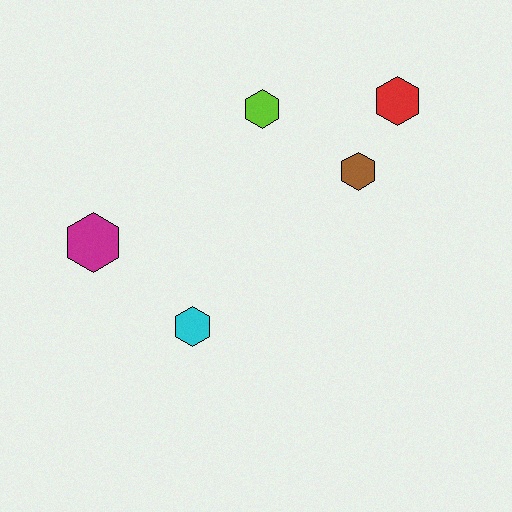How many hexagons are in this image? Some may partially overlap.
There are 5 hexagons.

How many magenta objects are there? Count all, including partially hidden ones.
There is 1 magenta object.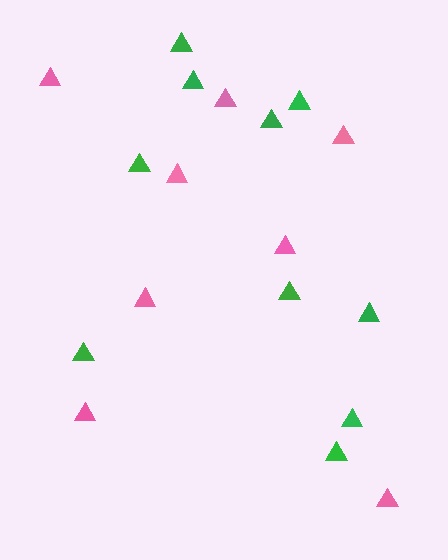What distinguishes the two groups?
There are 2 groups: one group of green triangles (10) and one group of pink triangles (8).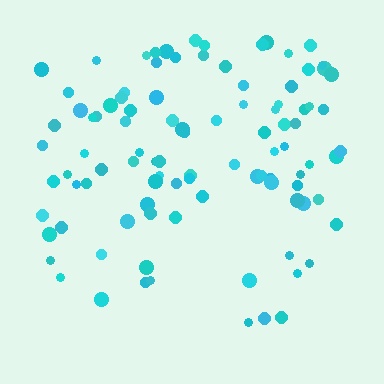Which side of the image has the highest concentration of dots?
The top.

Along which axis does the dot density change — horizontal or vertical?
Vertical.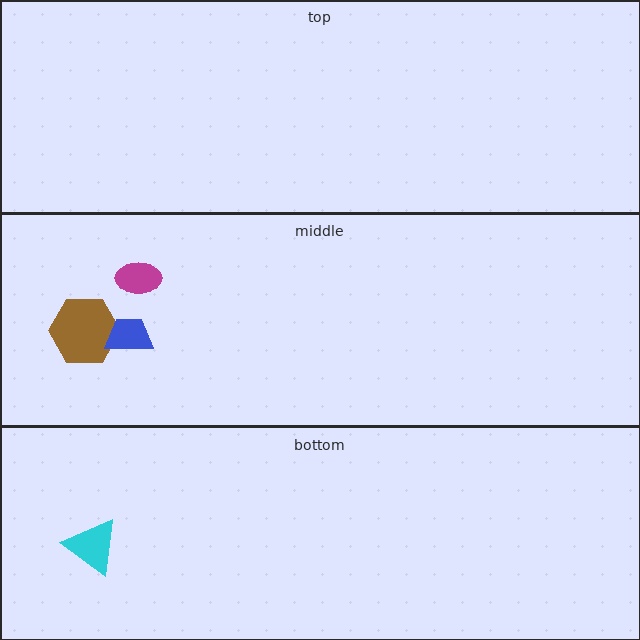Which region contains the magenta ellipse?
The middle region.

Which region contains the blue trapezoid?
The middle region.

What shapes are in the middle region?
The brown hexagon, the magenta ellipse, the blue trapezoid.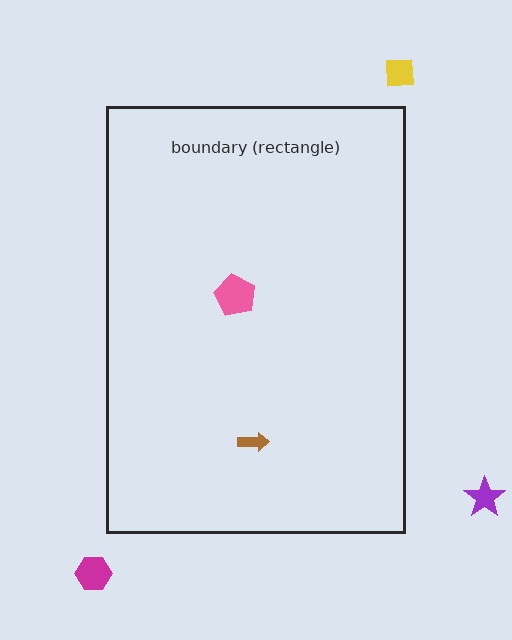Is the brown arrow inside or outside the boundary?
Inside.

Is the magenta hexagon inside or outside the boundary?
Outside.